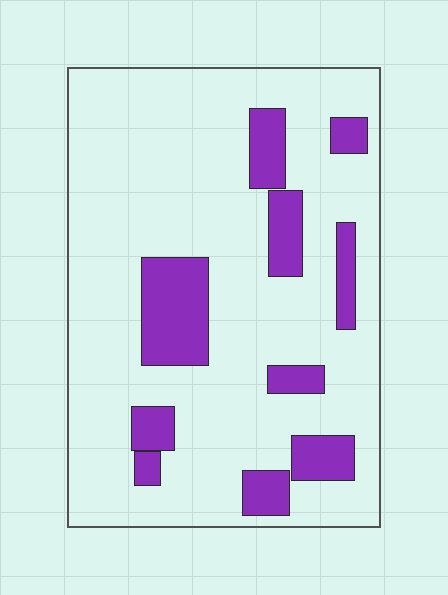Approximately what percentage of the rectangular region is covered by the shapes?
Approximately 20%.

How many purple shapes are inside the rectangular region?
10.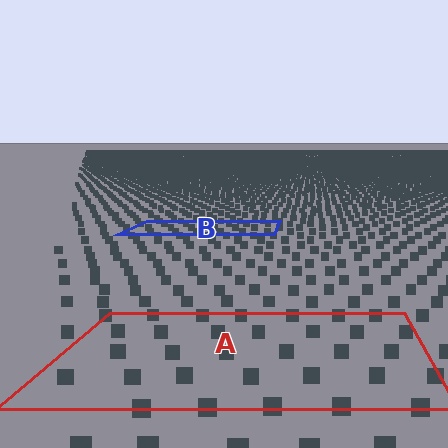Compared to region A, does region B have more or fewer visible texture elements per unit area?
Region B has more texture elements per unit area — they are packed more densely because it is farther away.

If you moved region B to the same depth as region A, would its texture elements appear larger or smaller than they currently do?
They would appear larger. At a closer depth, the same texture elements are projected at a bigger on-screen size.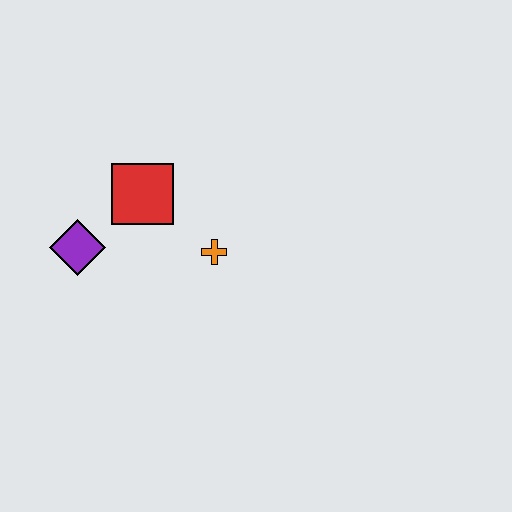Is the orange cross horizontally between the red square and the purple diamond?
No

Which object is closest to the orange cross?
The red square is closest to the orange cross.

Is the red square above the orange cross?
Yes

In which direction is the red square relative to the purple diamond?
The red square is to the right of the purple diamond.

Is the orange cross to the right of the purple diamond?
Yes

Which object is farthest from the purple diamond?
The orange cross is farthest from the purple diamond.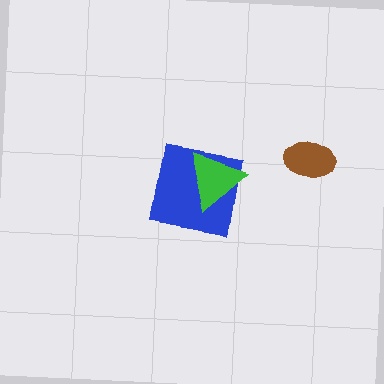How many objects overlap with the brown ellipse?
0 objects overlap with the brown ellipse.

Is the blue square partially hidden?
Yes, it is partially covered by another shape.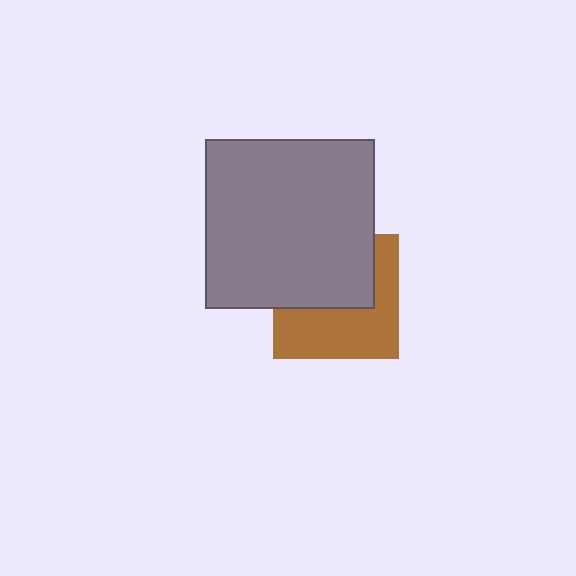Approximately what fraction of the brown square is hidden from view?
Roughly 49% of the brown square is hidden behind the gray square.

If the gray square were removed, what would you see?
You would see the complete brown square.